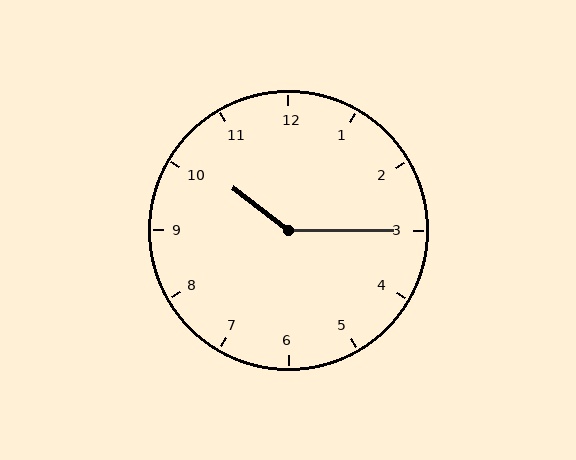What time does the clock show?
10:15.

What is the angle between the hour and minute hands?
Approximately 142 degrees.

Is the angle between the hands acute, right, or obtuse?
It is obtuse.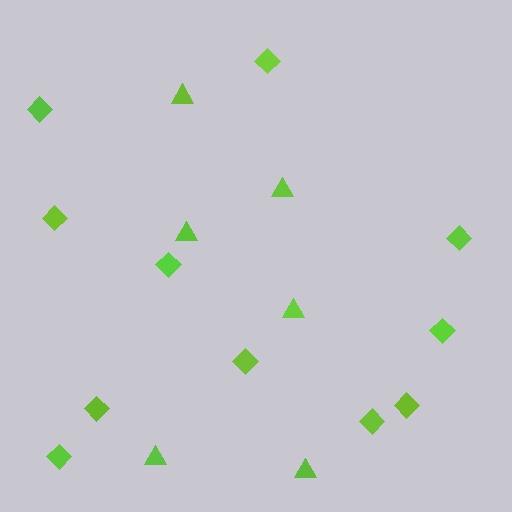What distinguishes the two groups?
There are 2 groups: one group of diamonds (11) and one group of triangles (6).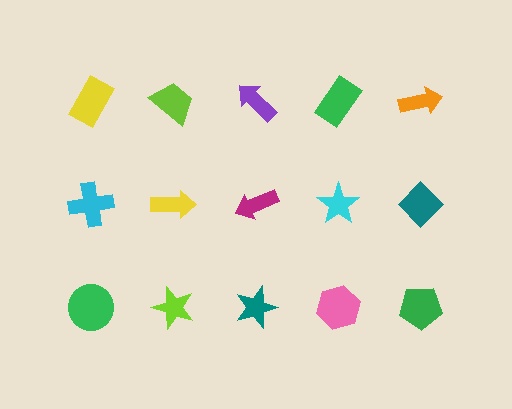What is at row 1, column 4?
A green rectangle.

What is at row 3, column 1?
A green circle.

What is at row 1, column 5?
An orange arrow.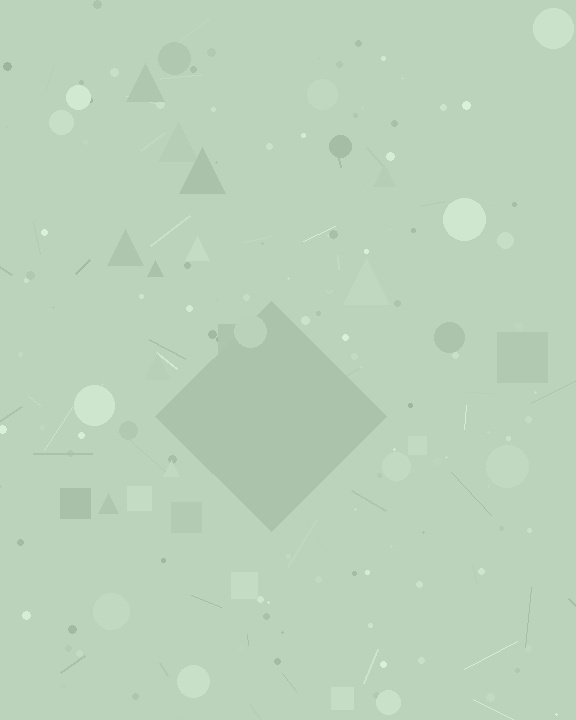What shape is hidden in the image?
A diamond is hidden in the image.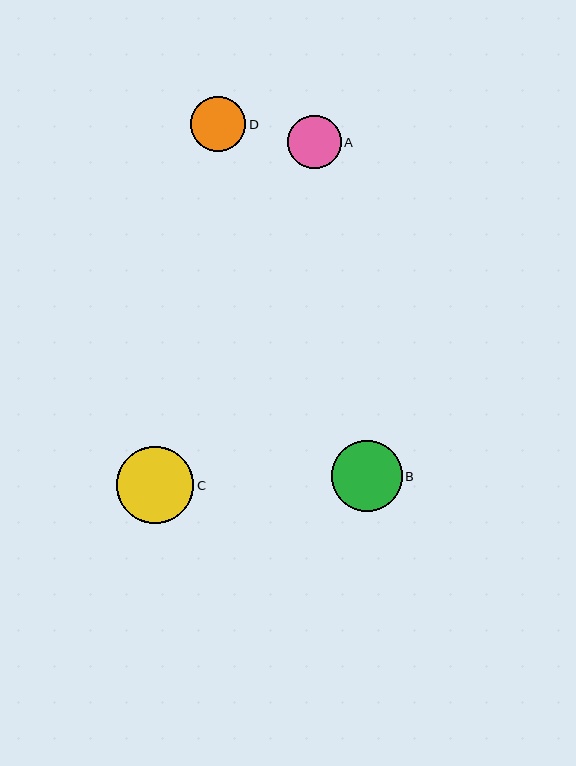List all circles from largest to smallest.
From largest to smallest: C, B, D, A.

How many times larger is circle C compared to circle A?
Circle C is approximately 1.4 times the size of circle A.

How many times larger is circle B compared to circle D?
Circle B is approximately 1.3 times the size of circle D.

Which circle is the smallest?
Circle A is the smallest with a size of approximately 54 pixels.